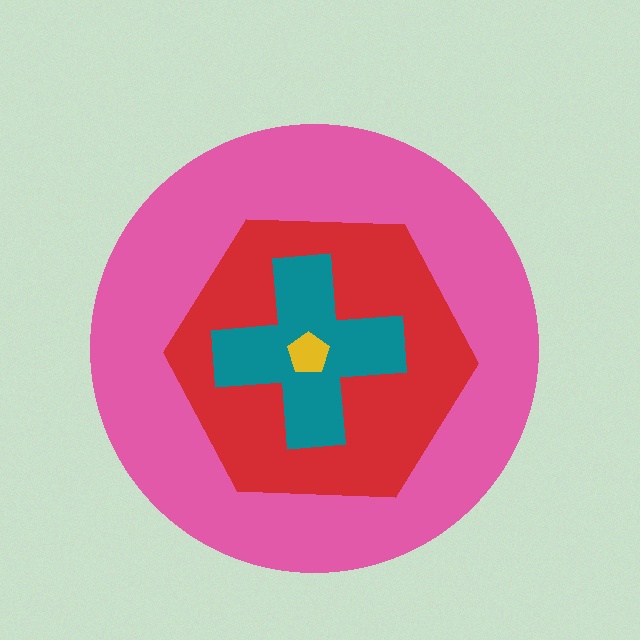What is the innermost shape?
The yellow pentagon.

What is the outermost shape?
The pink circle.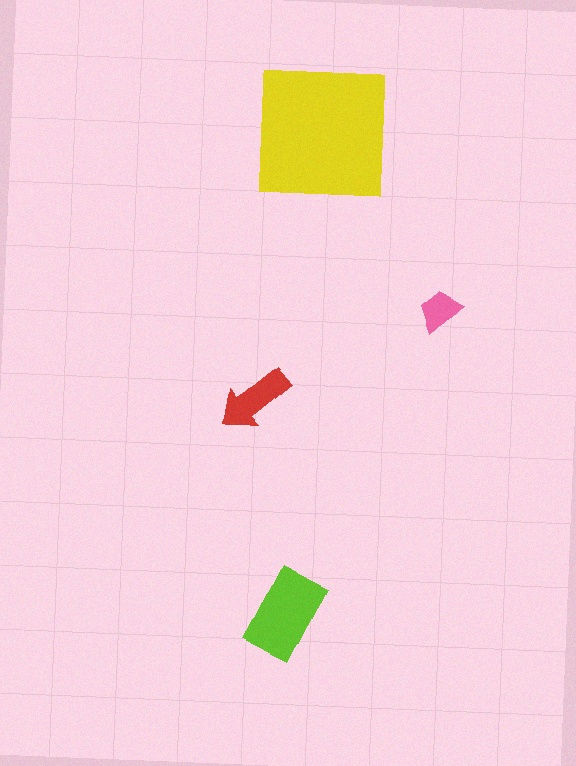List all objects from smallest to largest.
The pink trapezoid, the red arrow, the lime rectangle, the yellow square.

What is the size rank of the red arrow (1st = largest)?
3rd.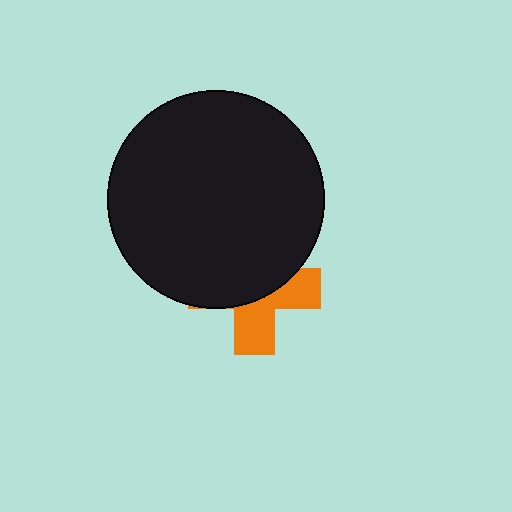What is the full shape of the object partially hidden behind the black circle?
The partially hidden object is an orange cross.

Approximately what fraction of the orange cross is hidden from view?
Roughly 58% of the orange cross is hidden behind the black circle.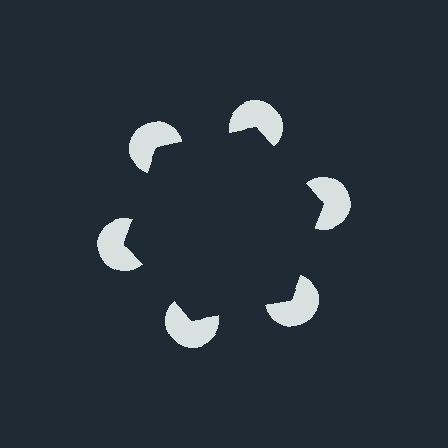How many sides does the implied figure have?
6 sides.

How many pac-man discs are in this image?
There are 6 — one at each vertex of the illusory hexagon.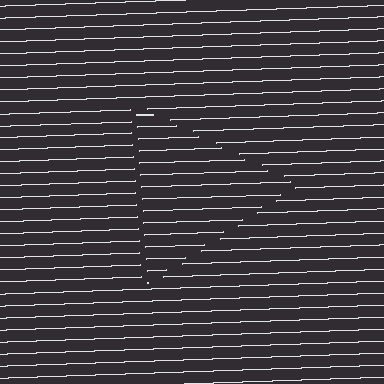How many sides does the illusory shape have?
3 sides — the line-ends trace a triangle.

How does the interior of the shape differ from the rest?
The interior of the shape contains the same grating, shifted by half a period — the contour is defined by the phase discontinuity where line-ends from the inner and outer gratings abut.